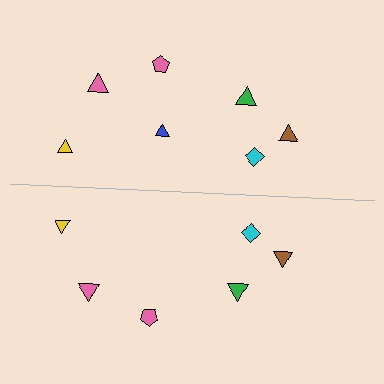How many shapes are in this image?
There are 13 shapes in this image.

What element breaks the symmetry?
A blue triangle is missing from the bottom side.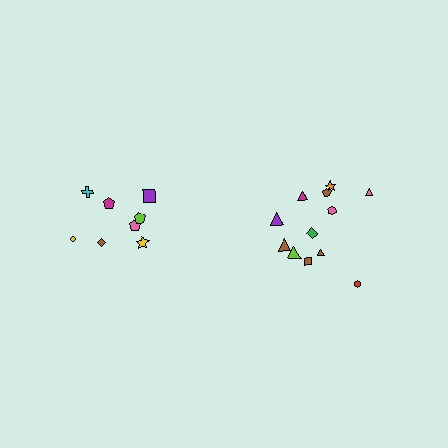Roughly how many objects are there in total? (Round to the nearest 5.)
Roughly 20 objects in total.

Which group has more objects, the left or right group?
The right group.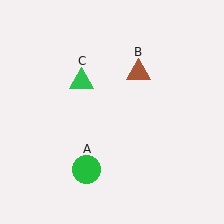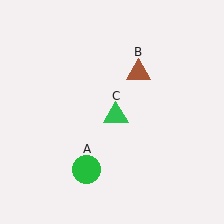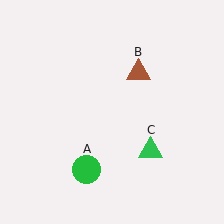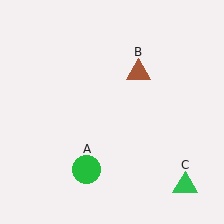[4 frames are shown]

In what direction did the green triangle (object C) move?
The green triangle (object C) moved down and to the right.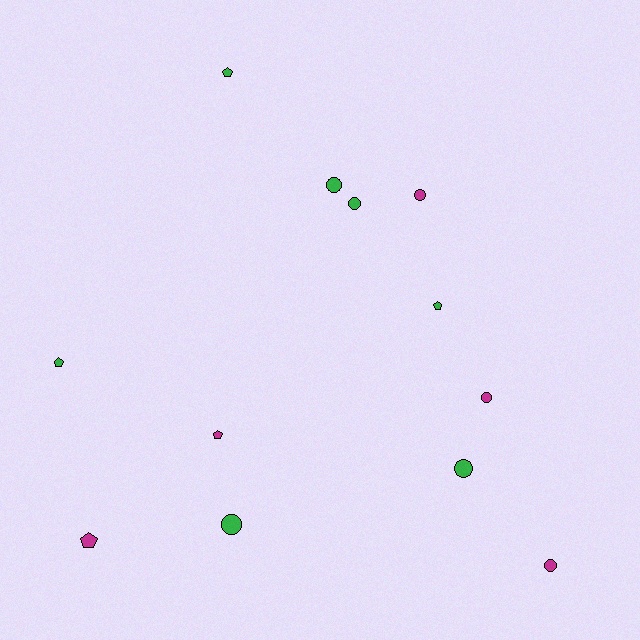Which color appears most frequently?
Green, with 7 objects.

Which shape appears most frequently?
Circle, with 7 objects.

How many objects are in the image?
There are 12 objects.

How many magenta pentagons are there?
There are 2 magenta pentagons.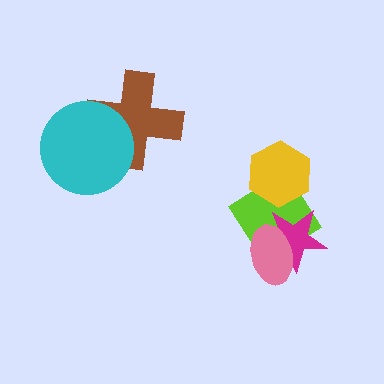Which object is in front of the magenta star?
The pink ellipse is in front of the magenta star.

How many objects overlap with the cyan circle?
1 object overlaps with the cyan circle.